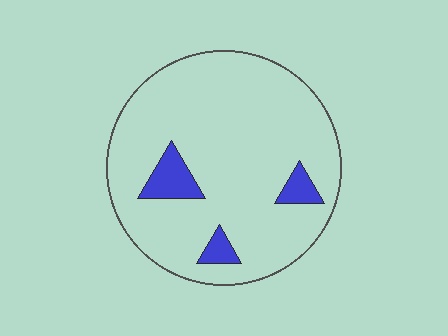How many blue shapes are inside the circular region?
3.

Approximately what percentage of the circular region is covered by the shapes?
Approximately 10%.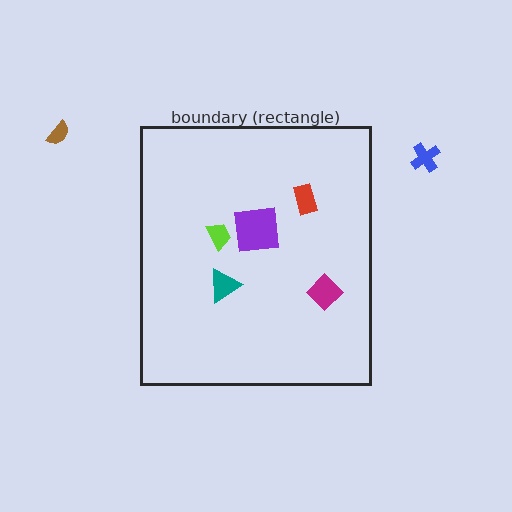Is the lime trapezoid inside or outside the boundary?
Inside.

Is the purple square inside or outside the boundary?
Inside.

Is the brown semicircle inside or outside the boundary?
Outside.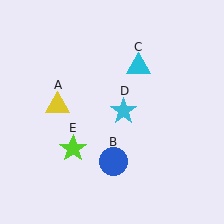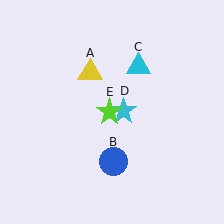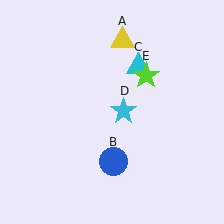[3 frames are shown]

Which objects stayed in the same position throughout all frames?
Blue circle (object B) and cyan triangle (object C) and cyan star (object D) remained stationary.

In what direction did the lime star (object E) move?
The lime star (object E) moved up and to the right.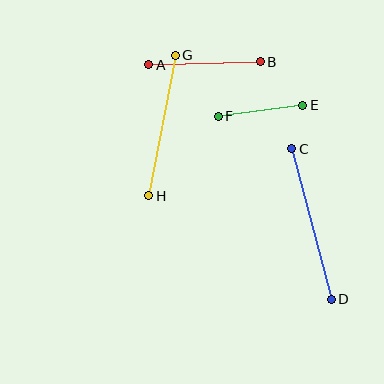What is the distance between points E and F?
The distance is approximately 85 pixels.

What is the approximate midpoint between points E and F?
The midpoint is at approximately (260, 111) pixels.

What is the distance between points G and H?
The distance is approximately 143 pixels.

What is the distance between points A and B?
The distance is approximately 111 pixels.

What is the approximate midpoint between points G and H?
The midpoint is at approximately (162, 126) pixels.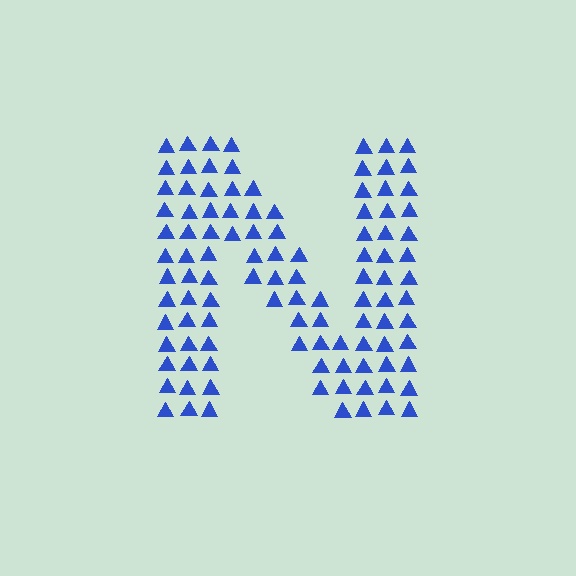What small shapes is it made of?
It is made of small triangles.